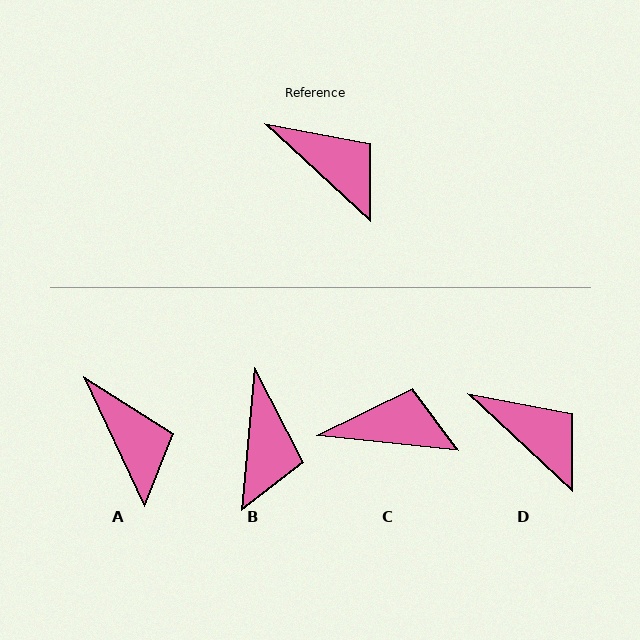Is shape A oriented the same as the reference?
No, it is off by about 22 degrees.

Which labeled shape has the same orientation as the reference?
D.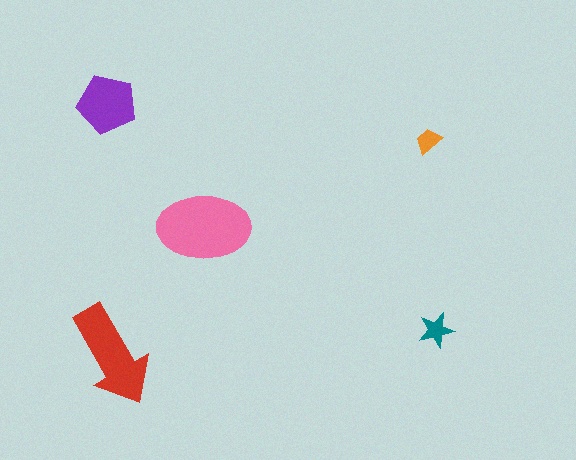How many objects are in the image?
There are 5 objects in the image.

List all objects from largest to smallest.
The pink ellipse, the red arrow, the purple pentagon, the teal star, the orange trapezoid.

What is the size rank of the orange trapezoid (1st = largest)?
5th.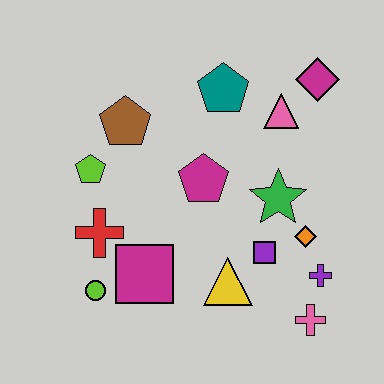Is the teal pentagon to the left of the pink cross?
Yes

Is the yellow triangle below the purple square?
Yes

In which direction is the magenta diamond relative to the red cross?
The magenta diamond is to the right of the red cross.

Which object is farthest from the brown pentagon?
The pink cross is farthest from the brown pentagon.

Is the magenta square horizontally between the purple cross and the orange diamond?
No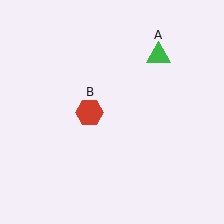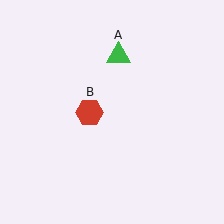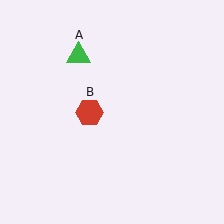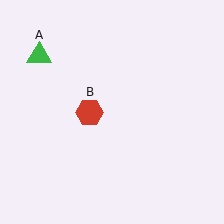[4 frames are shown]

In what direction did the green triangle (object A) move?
The green triangle (object A) moved left.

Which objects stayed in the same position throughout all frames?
Red hexagon (object B) remained stationary.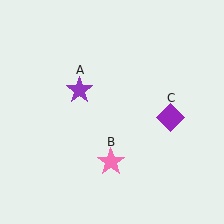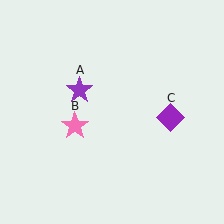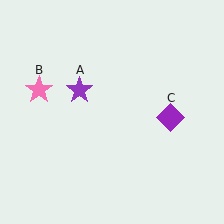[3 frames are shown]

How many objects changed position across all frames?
1 object changed position: pink star (object B).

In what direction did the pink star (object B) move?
The pink star (object B) moved up and to the left.